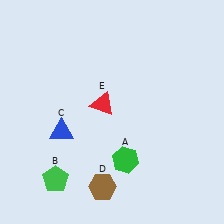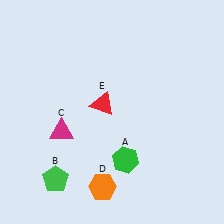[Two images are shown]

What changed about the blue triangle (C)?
In Image 1, C is blue. In Image 2, it changed to magenta.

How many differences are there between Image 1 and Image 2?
There are 2 differences between the two images.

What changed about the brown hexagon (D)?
In Image 1, D is brown. In Image 2, it changed to orange.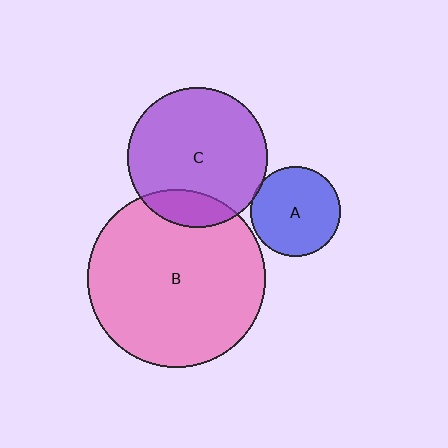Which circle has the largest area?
Circle B (pink).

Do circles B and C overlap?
Yes.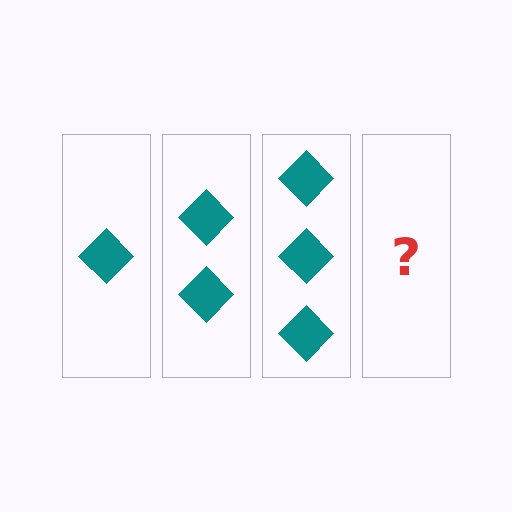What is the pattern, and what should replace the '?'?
The pattern is that each step adds one more diamond. The '?' should be 4 diamonds.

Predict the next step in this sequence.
The next step is 4 diamonds.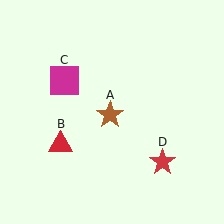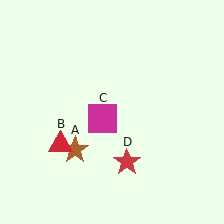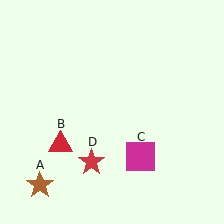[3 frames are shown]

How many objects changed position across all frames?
3 objects changed position: brown star (object A), magenta square (object C), red star (object D).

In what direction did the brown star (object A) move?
The brown star (object A) moved down and to the left.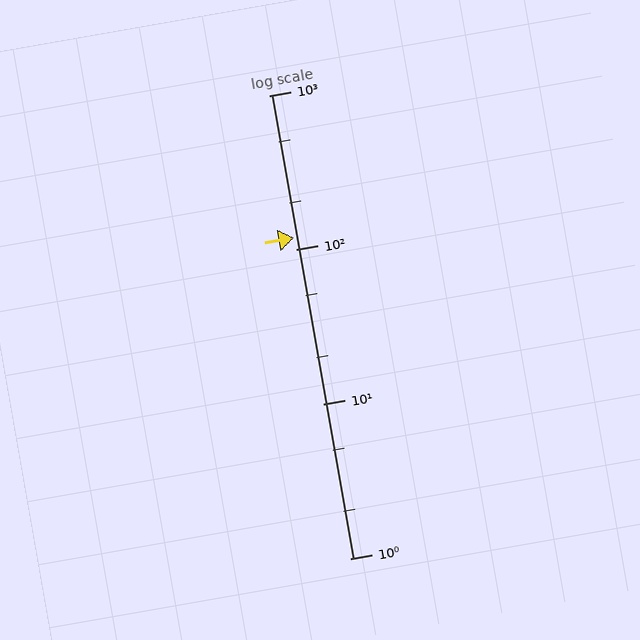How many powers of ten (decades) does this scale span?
The scale spans 3 decades, from 1 to 1000.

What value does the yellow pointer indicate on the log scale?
The pointer indicates approximately 120.